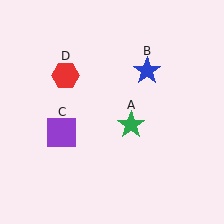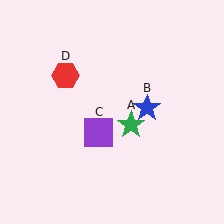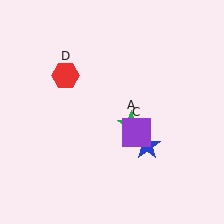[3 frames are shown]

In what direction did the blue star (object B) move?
The blue star (object B) moved down.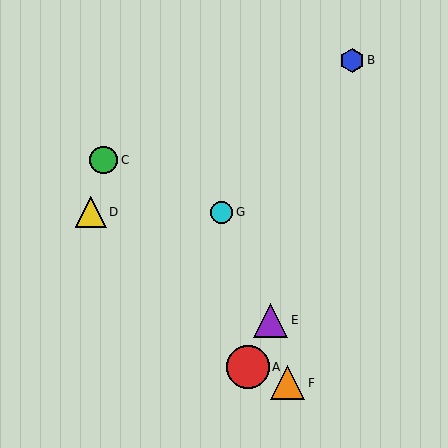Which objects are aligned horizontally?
Objects D, G are aligned horizontally.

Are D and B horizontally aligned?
No, D is at y≈212 and B is at y≈60.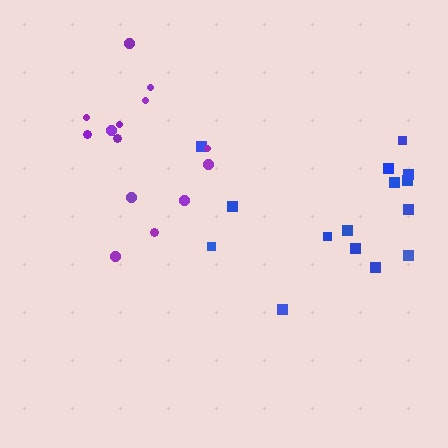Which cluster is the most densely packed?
Purple.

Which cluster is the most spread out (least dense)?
Blue.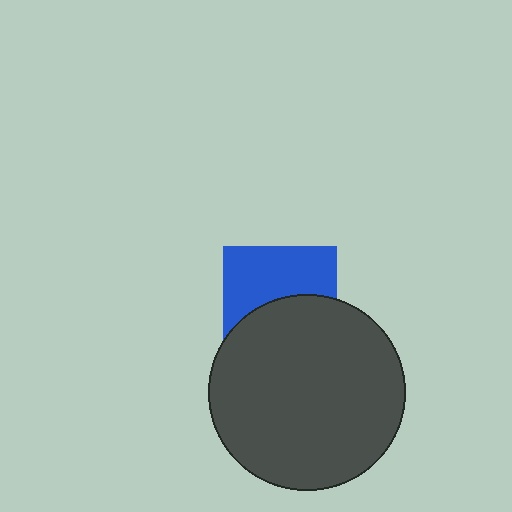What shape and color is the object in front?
The object in front is a dark gray circle.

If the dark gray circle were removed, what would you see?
You would see the complete blue square.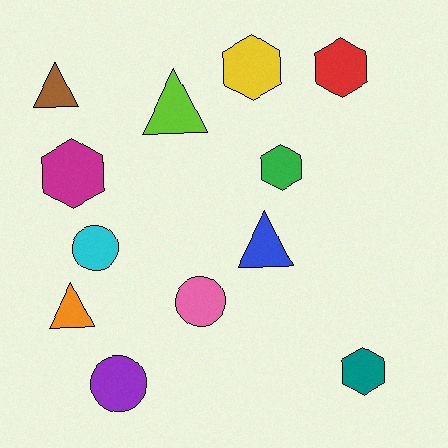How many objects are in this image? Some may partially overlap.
There are 12 objects.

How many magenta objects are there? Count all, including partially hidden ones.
There is 1 magenta object.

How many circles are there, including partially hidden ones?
There are 3 circles.